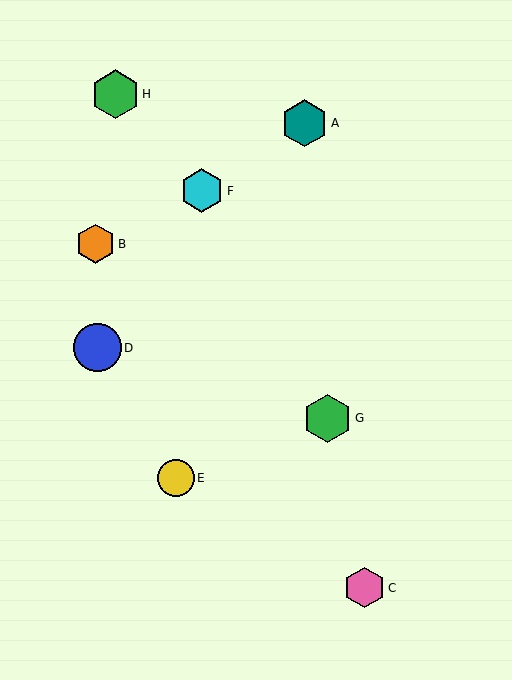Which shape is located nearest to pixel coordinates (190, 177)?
The cyan hexagon (labeled F) at (202, 191) is nearest to that location.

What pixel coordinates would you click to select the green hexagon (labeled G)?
Click at (327, 418) to select the green hexagon G.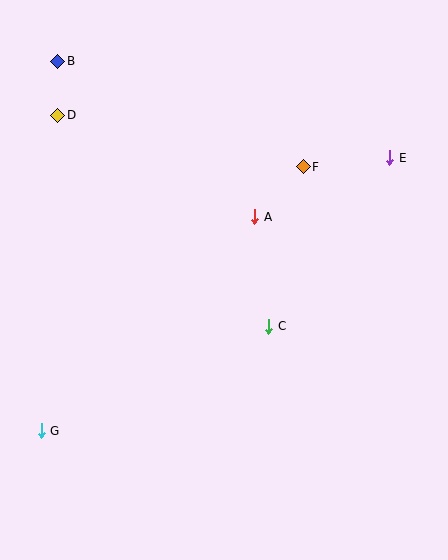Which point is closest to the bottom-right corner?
Point C is closest to the bottom-right corner.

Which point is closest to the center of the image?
Point C at (269, 326) is closest to the center.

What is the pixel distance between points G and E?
The distance between G and E is 443 pixels.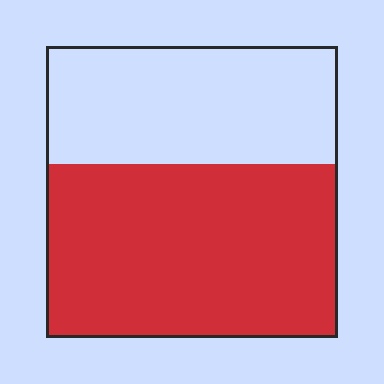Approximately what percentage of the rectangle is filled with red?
Approximately 60%.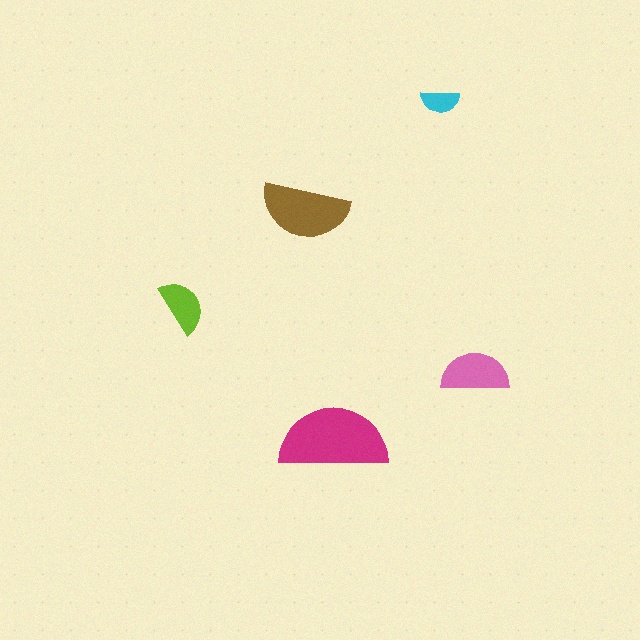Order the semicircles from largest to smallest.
the magenta one, the brown one, the pink one, the lime one, the cyan one.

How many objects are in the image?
There are 5 objects in the image.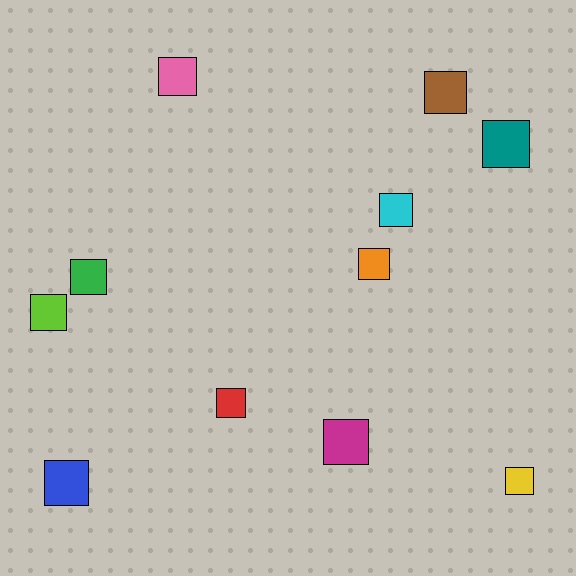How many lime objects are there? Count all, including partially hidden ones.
There is 1 lime object.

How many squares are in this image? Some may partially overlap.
There are 11 squares.